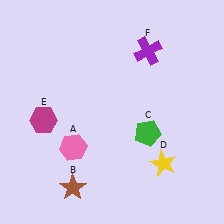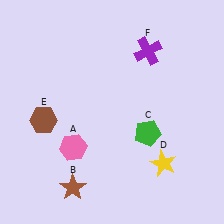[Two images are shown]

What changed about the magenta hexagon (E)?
In Image 1, E is magenta. In Image 2, it changed to brown.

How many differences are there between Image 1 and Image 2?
There is 1 difference between the two images.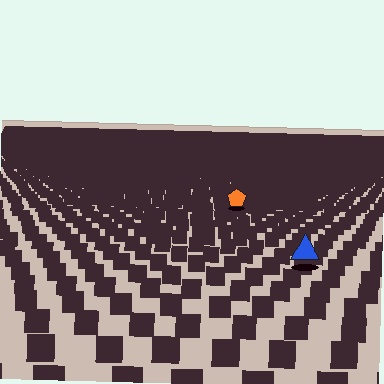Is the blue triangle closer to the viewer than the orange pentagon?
Yes. The blue triangle is closer — you can tell from the texture gradient: the ground texture is coarser near it.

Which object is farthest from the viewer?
The orange pentagon is farthest from the viewer. It appears smaller and the ground texture around it is denser.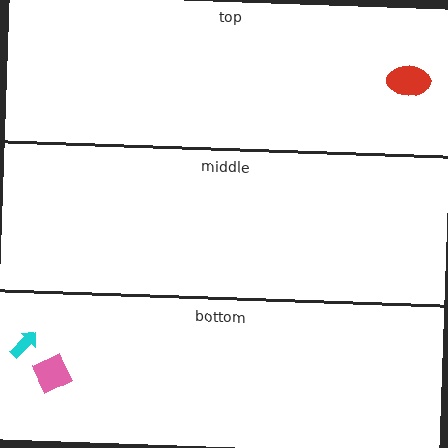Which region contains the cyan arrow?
The bottom region.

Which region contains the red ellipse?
The top region.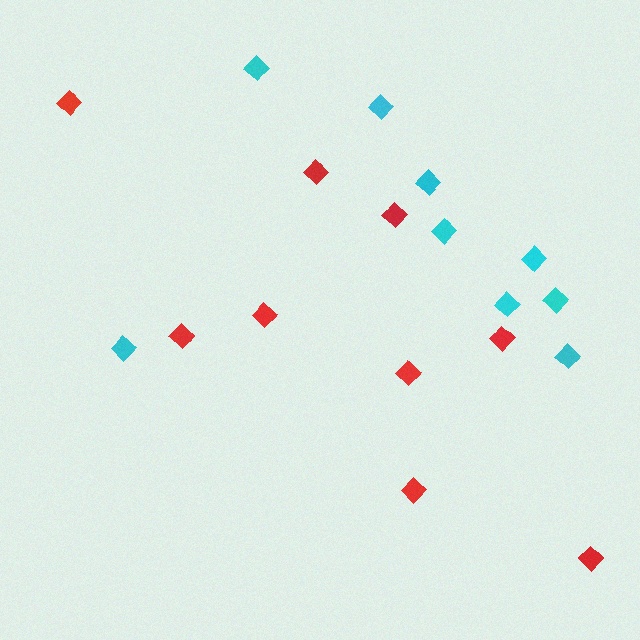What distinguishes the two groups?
There are 2 groups: one group of cyan diamonds (9) and one group of red diamonds (9).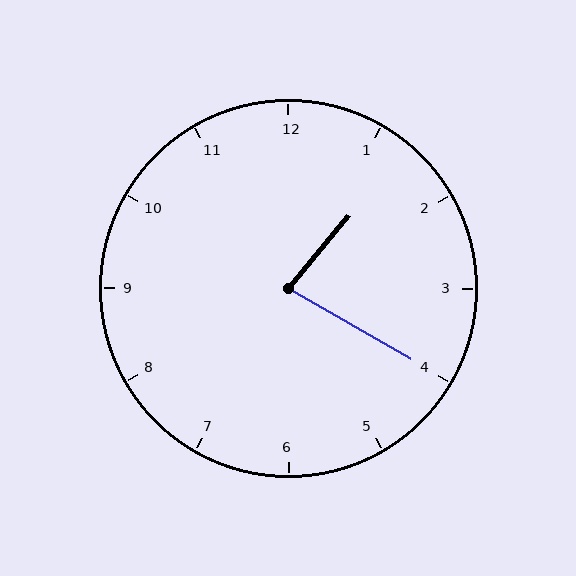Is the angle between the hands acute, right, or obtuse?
It is acute.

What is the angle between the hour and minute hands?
Approximately 80 degrees.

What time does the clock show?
1:20.